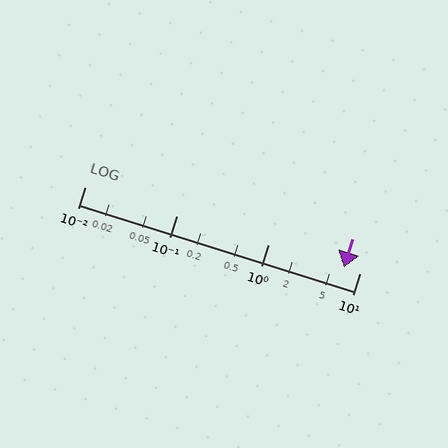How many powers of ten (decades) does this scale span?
The scale spans 3 decades, from 0.01 to 10.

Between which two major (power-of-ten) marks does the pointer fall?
The pointer is between 1 and 10.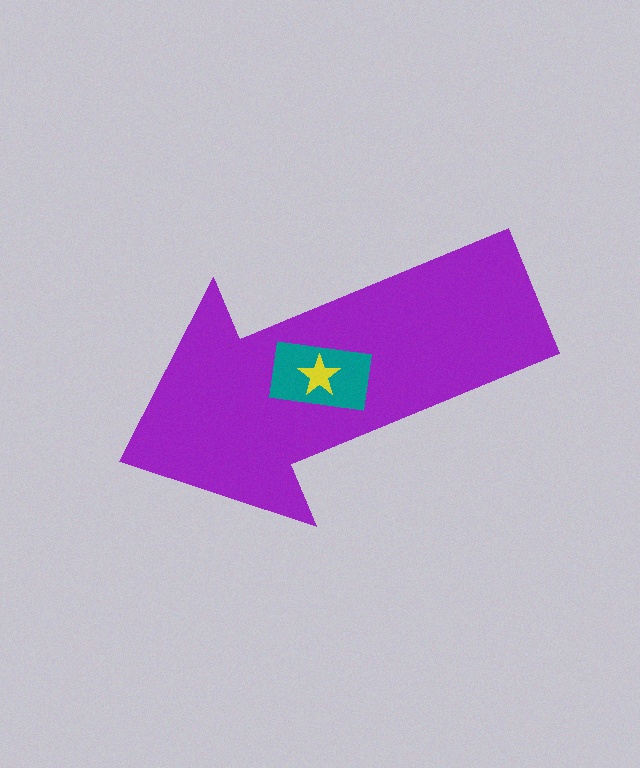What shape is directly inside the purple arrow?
The teal rectangle.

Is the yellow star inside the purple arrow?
Yes.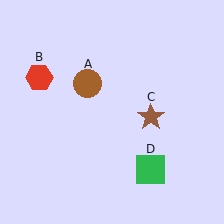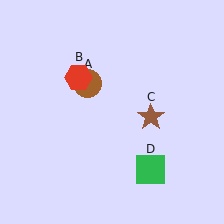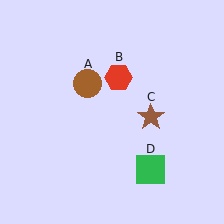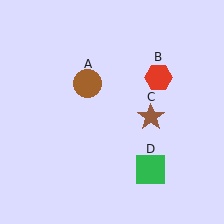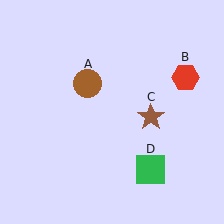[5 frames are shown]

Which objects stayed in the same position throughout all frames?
Brown circle (object A) and brown star (object C) and green square (object D) remained stationary.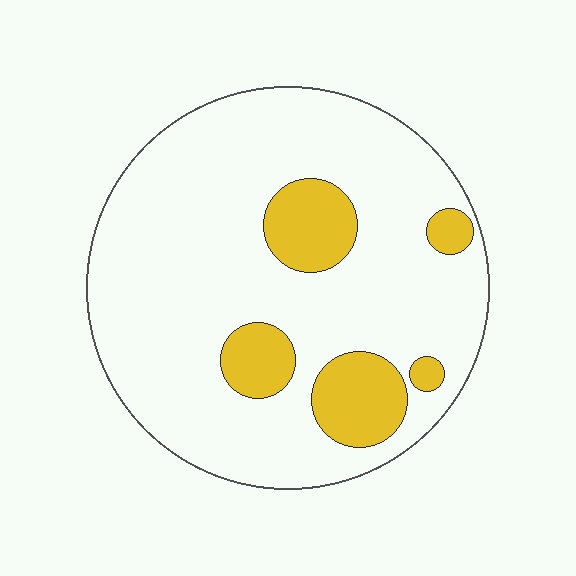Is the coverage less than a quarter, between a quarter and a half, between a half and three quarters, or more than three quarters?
Less than a quarter.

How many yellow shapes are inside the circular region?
5.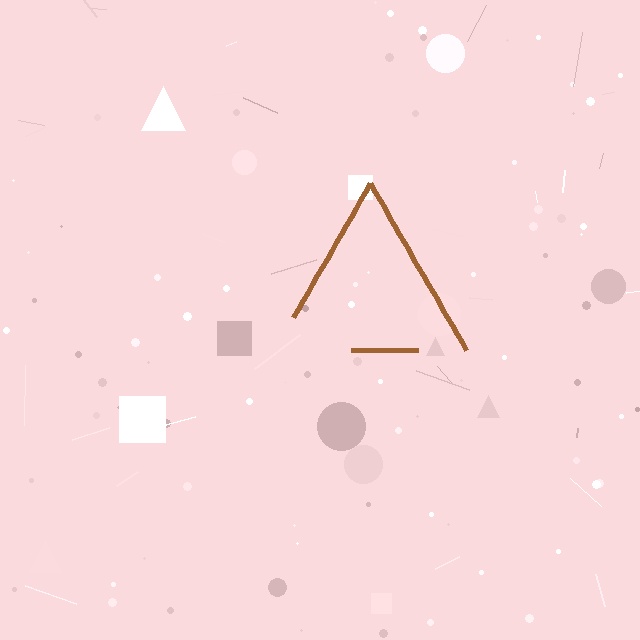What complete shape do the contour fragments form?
The contour fragments form a triangle.